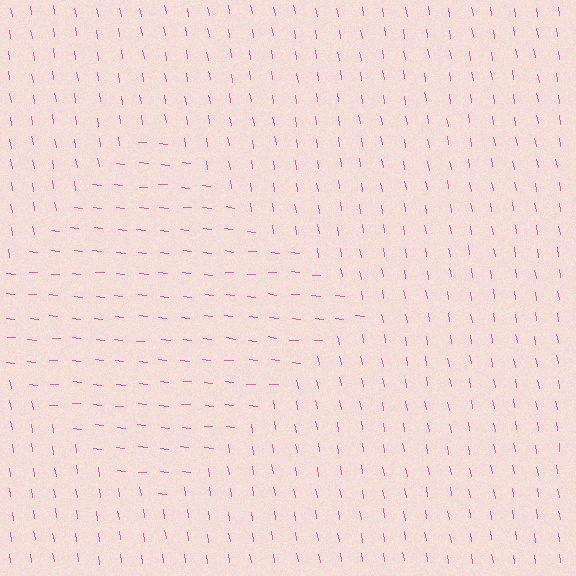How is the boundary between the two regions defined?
The boundary is defined purely by a change in line orientation (approximately 75 degrees difference). All lines are the same color and thickness.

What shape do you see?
I see a diamond.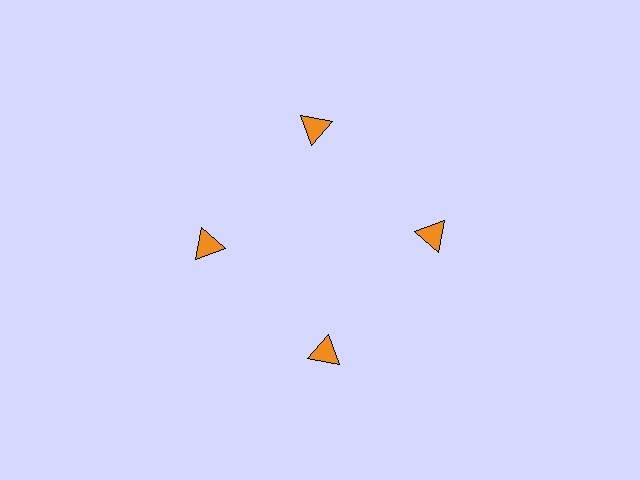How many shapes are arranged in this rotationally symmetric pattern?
There are 4 shapes, arranged in 4 groups of 1.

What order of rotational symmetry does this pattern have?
This pattern has 4-fold rotational symmetry.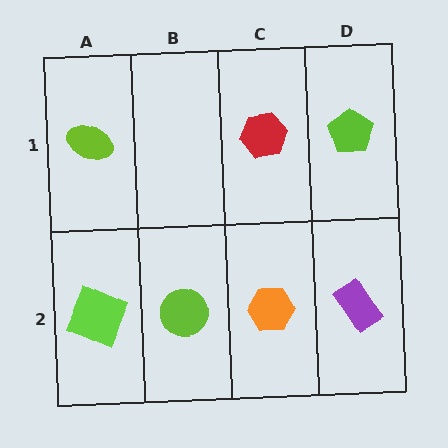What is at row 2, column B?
A lime circle.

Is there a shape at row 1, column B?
No, that cell is empty.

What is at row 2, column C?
An orange hexagon.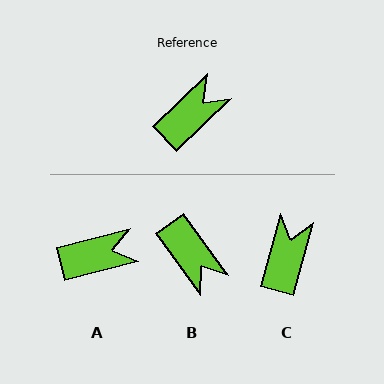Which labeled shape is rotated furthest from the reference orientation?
B, about 97 degrees away.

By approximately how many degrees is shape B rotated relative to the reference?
Approximately 97 degrees clockwise.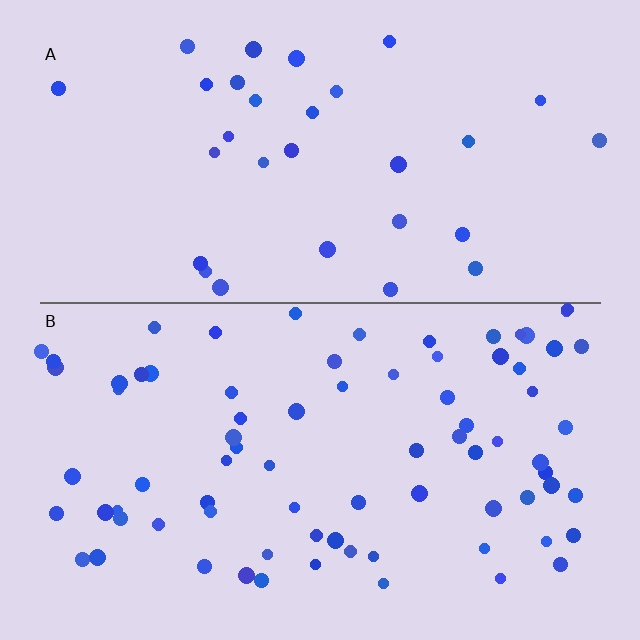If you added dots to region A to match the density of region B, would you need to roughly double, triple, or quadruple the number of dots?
Approximately triple.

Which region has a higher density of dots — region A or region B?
B (the bottom).